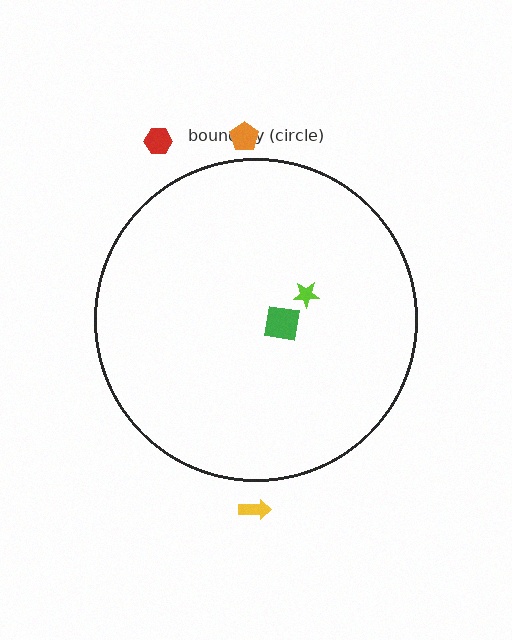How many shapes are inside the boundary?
2 inside, 3 outside.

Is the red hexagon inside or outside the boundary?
Outside.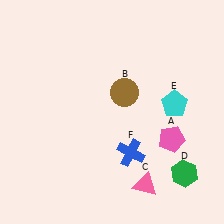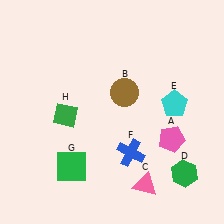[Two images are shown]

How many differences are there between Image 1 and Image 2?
There are 2 differences between the two images.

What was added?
A green square (G), a green diamond (H) were added in Image 2.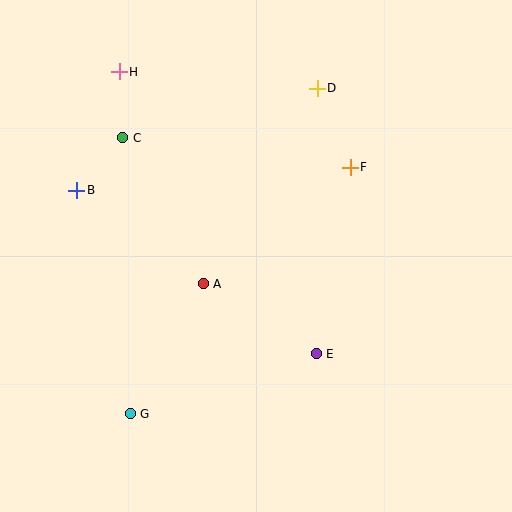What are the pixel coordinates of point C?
Point C is at (123, 138).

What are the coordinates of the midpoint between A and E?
The midpoint between A and E is at (260, 319).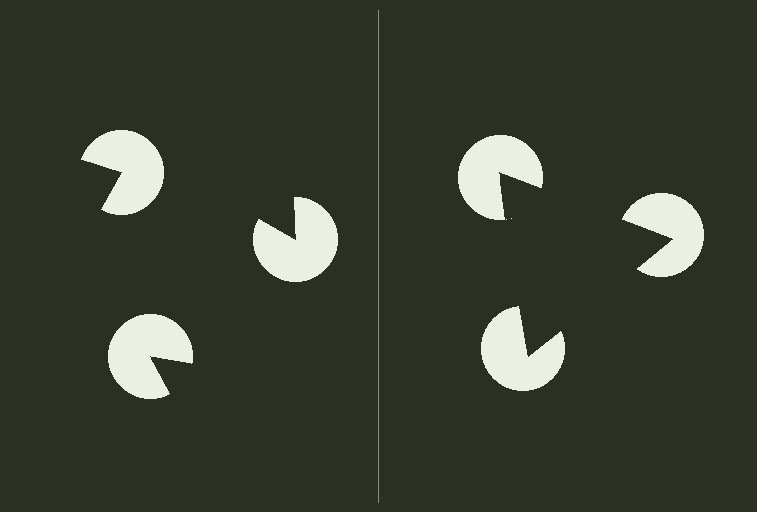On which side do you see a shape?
An illusory triangle appears on the right side. On the left side the wedge cuts are rotated, so no coherent shape forms.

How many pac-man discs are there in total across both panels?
6 — 3 on each side.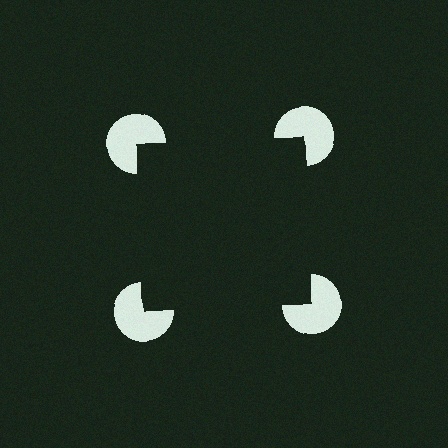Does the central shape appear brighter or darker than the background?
It typically appears slightly darker than the background, even though no actual brightness change is drawn.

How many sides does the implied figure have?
4 sides.